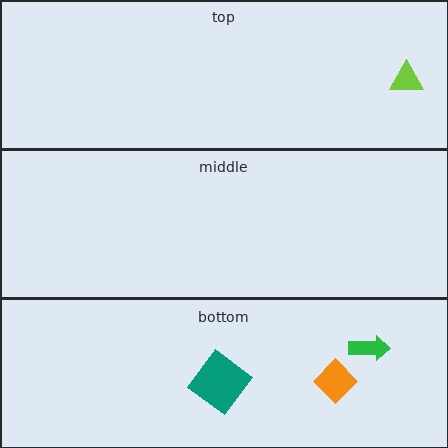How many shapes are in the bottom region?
3.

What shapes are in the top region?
The lime triangle.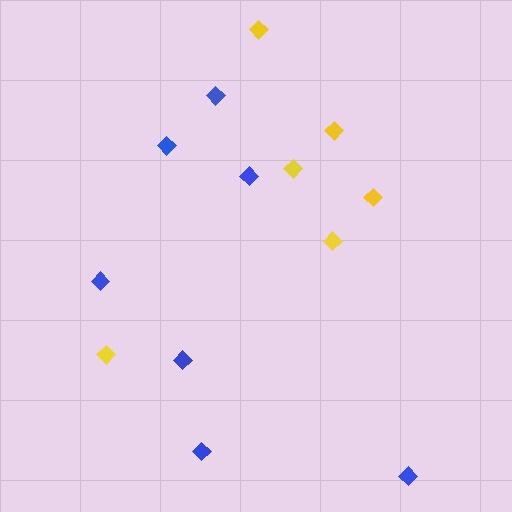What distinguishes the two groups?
There are 2 groups: one group of yellow diamonds (6) and one group of blue diamonds (7).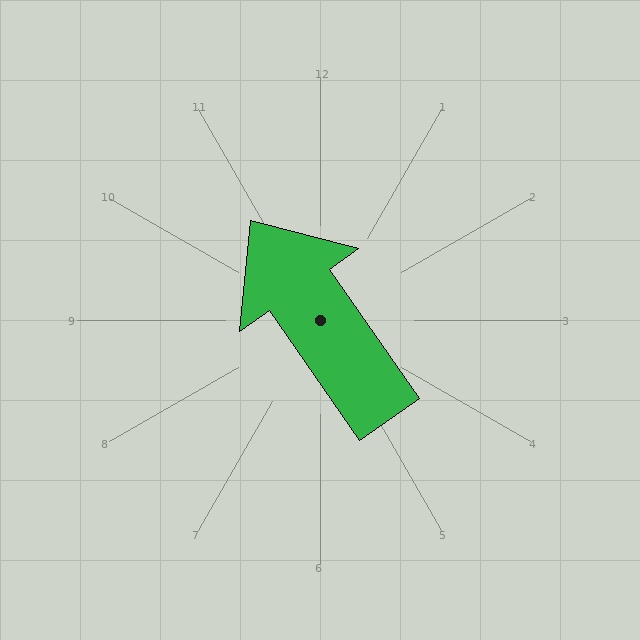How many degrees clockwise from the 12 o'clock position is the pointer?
Approximately 325 degrees.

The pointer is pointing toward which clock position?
Roughly 11 o'clock.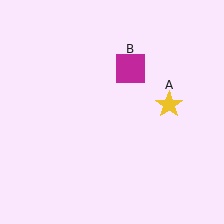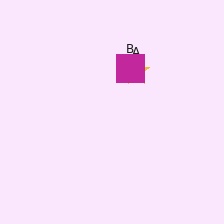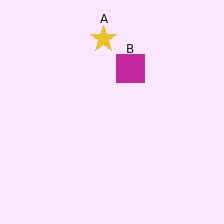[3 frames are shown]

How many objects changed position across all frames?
1 object changed position: yellow star (object A).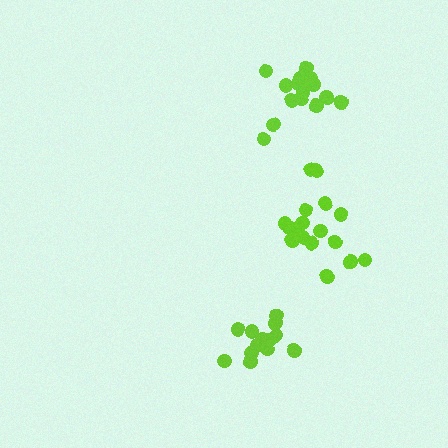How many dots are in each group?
Group 1: 13 dots, Group 2: 18 dots, Group 3: 17 dots (48 total).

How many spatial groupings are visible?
There are 3 spatial groupings.